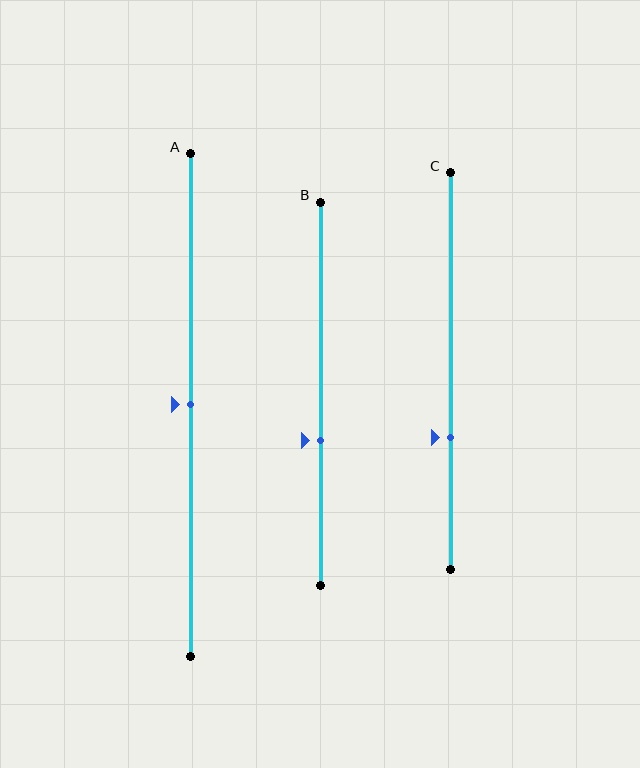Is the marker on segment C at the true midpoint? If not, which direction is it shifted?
No, the marker on segment C is shifted downward by about 17% of the segment length.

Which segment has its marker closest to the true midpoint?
Segment A has its marker closest to the true midpoint.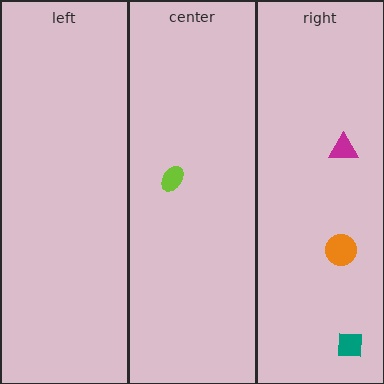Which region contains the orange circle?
The right region.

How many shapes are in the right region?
3.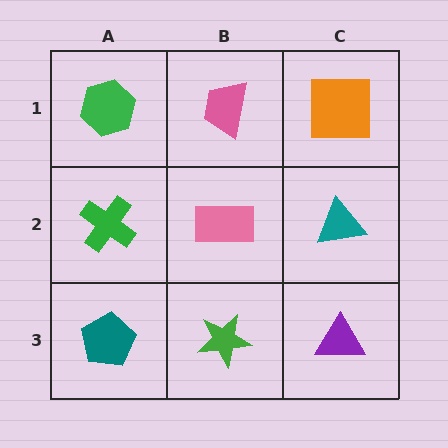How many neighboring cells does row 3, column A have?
2.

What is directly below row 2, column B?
A green star.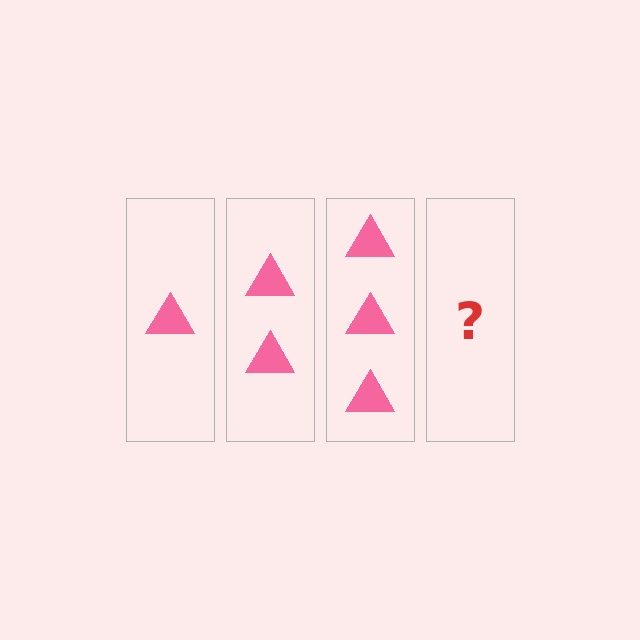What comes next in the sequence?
The next element should be 4 triangles.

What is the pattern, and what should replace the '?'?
The pattern is that each step adds one more triangle. The '?' should be 4 triangles.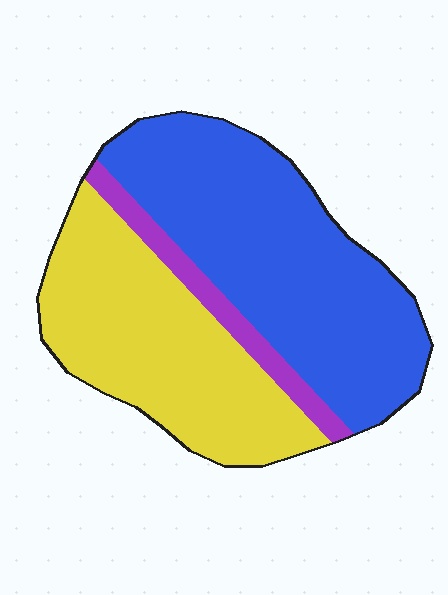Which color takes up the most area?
Blue, at roughly 50%.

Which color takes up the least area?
Purple, at roughly 10%.